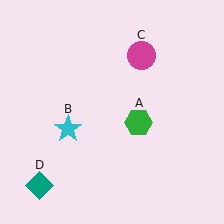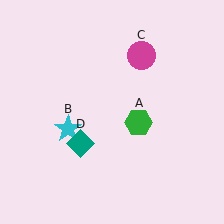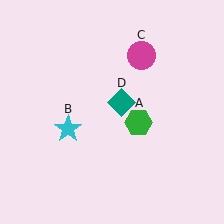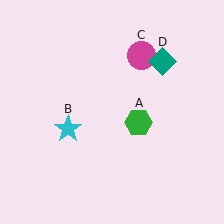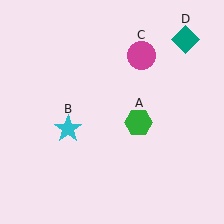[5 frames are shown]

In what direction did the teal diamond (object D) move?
The teal diamond (object D) moved up and to the right.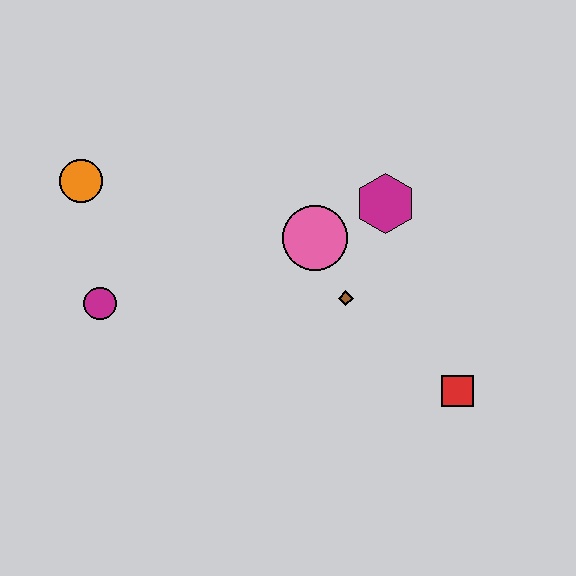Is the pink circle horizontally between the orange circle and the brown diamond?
Yes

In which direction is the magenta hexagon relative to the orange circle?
The magenta hexagon is to the right of the orange circle.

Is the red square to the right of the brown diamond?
Yes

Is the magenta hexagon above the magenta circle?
Yes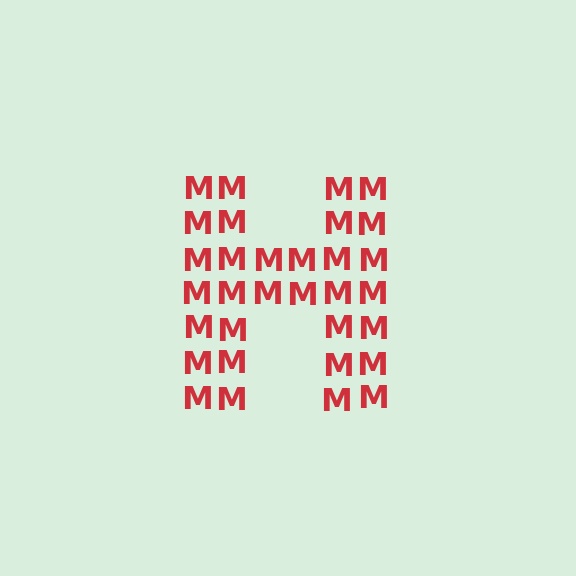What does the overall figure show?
The overall figure shows the letter H.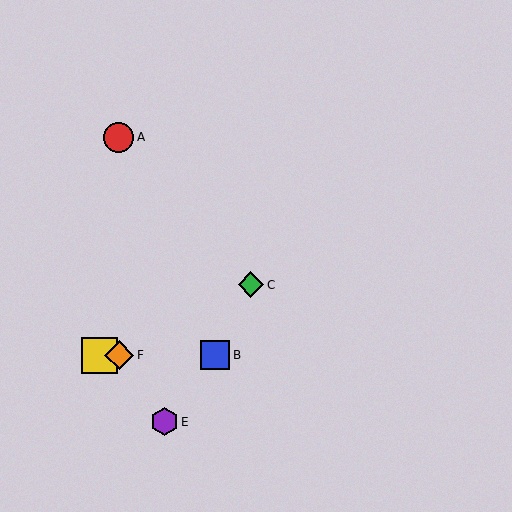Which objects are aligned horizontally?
Objects B, D, F are aligned horizontally.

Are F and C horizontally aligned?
No, F is at y≈355 and C is at y≈285.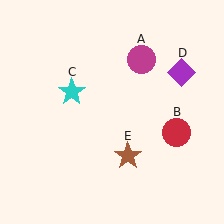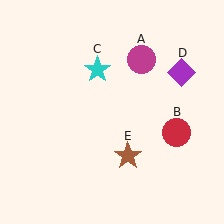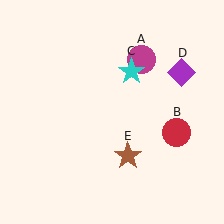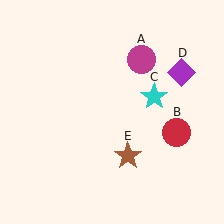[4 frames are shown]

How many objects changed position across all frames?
1 object changed position: cyan star (object C).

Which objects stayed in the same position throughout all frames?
Magenta circle (object A) and red circle (object B) and purple diamond (object D) and brown star (object E) remained stationary.